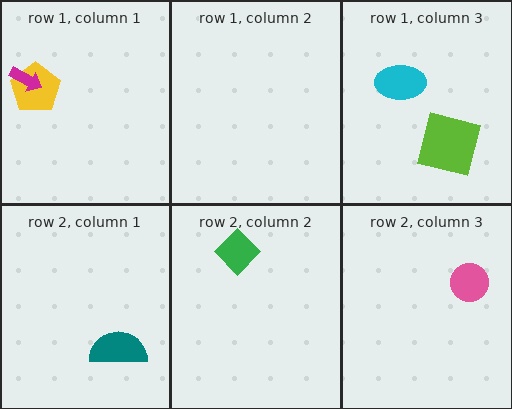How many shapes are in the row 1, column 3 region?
2.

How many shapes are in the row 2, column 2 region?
1.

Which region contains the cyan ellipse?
The row 1, column 3 region.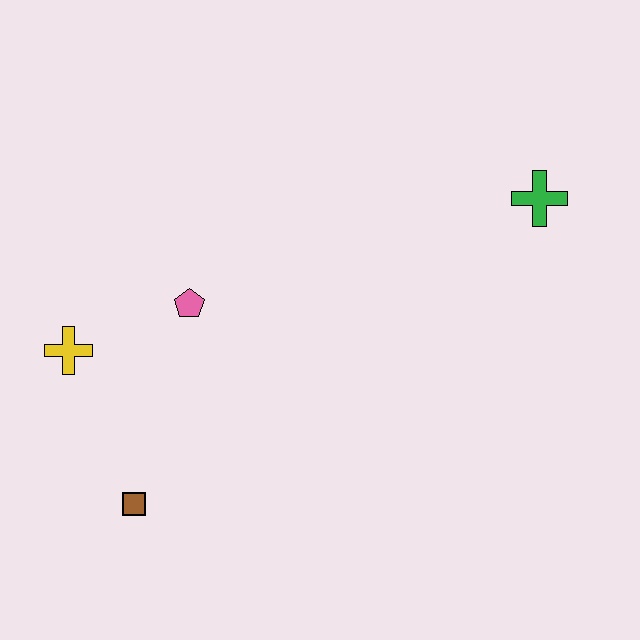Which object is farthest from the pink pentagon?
The green cross is farthest from the pink pentagon.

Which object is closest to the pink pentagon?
The yellow cross is closest to the pink pentagon.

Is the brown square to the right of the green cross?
No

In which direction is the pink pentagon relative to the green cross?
The pink pentagon is to the left of the green cross.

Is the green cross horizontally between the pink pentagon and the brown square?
No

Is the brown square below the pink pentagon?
Yes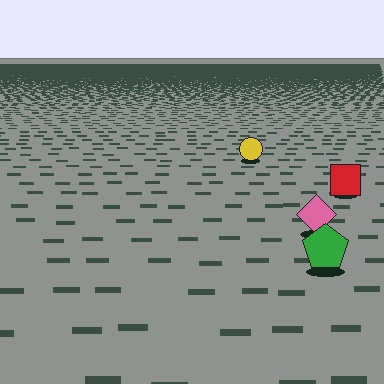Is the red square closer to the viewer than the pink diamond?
No. The pink diamond is closer — you can tell from the texture gradient: the ground texture is coarser near it.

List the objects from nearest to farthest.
From nearest to farthest: the green pentagon, the pink diamond, the red square, the yellow circle.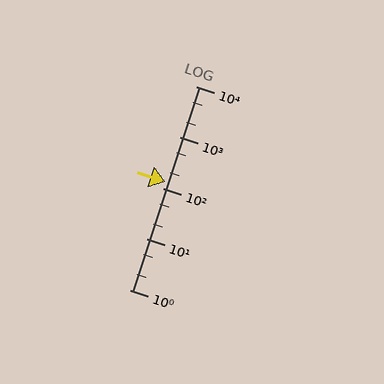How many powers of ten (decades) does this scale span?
The scale spans 4 decades, from 1 to 10000.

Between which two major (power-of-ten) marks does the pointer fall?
The pointer is between 100 and 1000.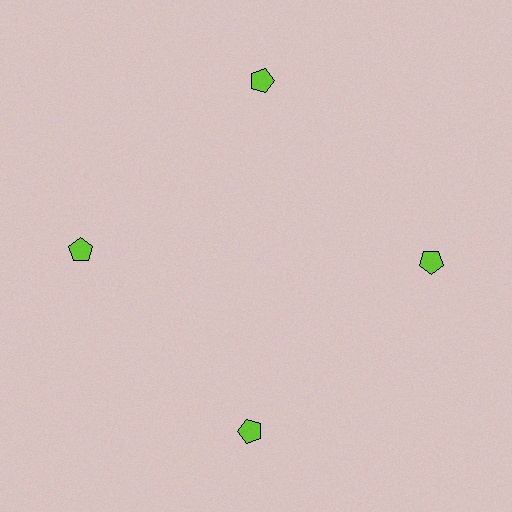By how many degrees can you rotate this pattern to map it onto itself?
The pattern maps onto itself every 90 degrees of rotation.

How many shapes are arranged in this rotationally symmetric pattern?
There are 4 shapes, arranged in 4 groups of 1.